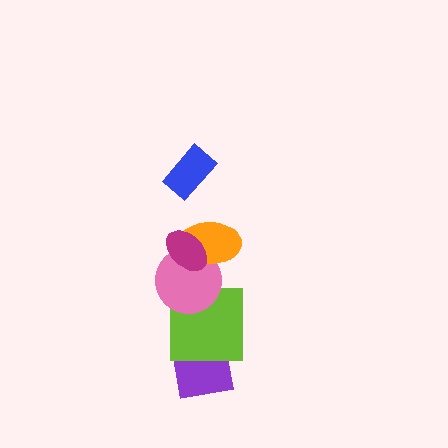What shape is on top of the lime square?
The pink circle is on top of the lime square.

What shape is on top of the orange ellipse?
The magenta ellipse is on top of the orange ellipse.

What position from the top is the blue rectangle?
The blue rectangle is 1st from the top.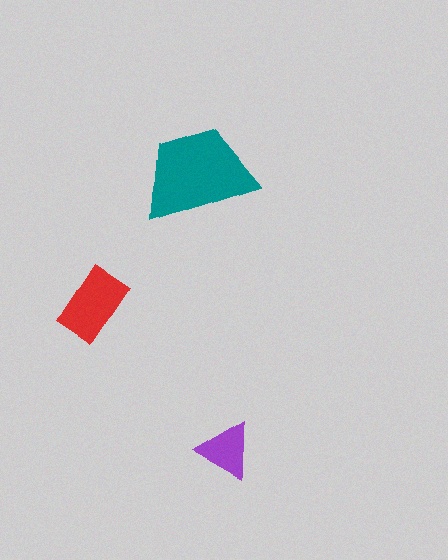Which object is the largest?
The teal trapezoid.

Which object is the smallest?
The purple triangle.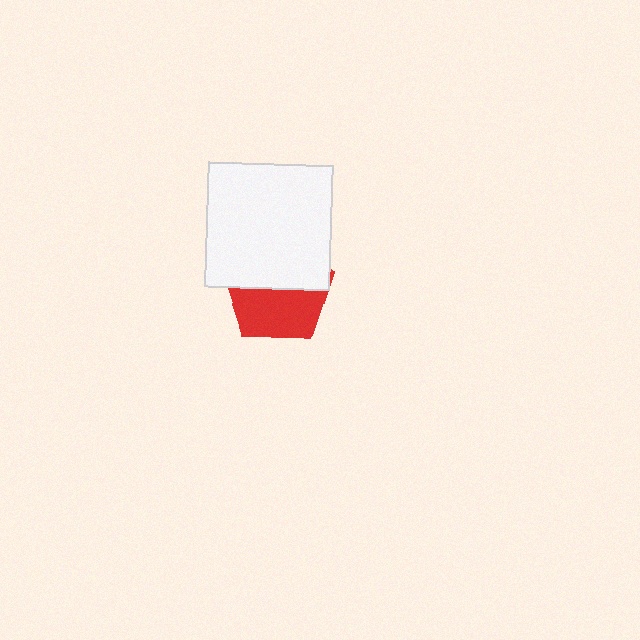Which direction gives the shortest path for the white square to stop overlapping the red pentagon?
Moving up gives the shortest separation.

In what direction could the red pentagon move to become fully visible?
The red pentagon could move down. That would shift it out from behind the white square entirely.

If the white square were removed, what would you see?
You would see the complete red pentagon.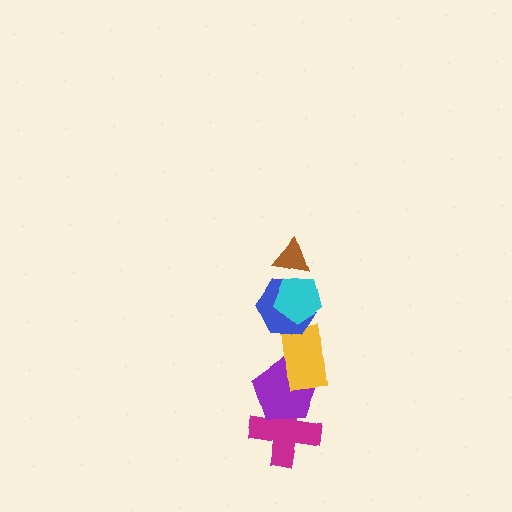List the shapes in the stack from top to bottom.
From top to bottom: the brown triangle, the cyan pentagon, the blue hexagon, the yellow rectangle, the purple pentagon, the magenta cross.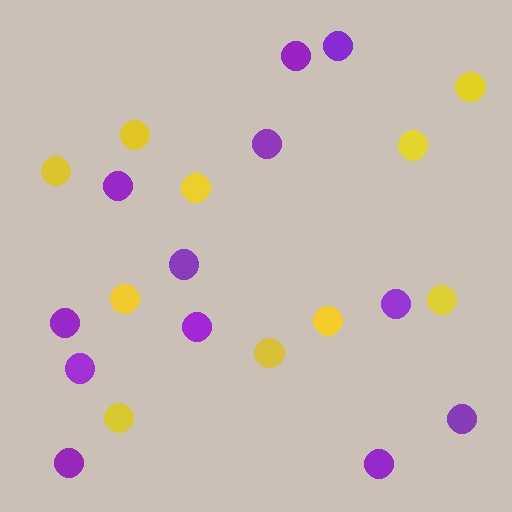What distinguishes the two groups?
There are 2 groups: one group of yellow circles (10) and one group of purple circles (12).